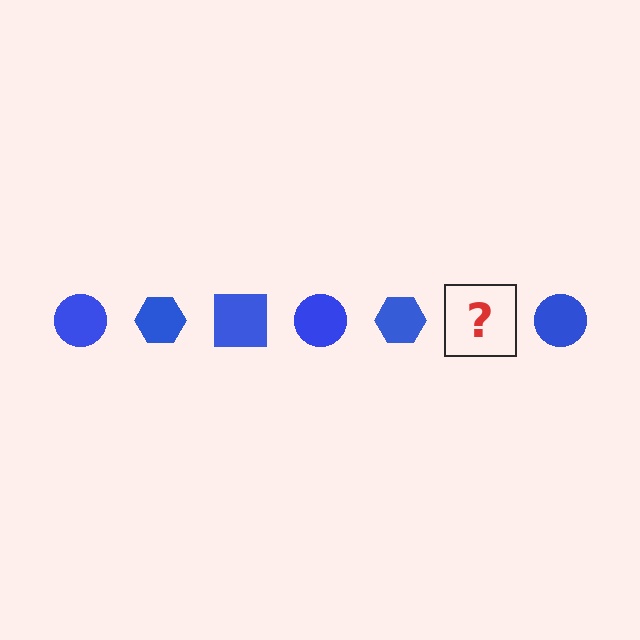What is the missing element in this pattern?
The missing element is a blue square.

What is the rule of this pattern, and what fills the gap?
The rule is that the pattern cycles through circle, hexagon, square shapes in blue. The gap should be filled with a blue square.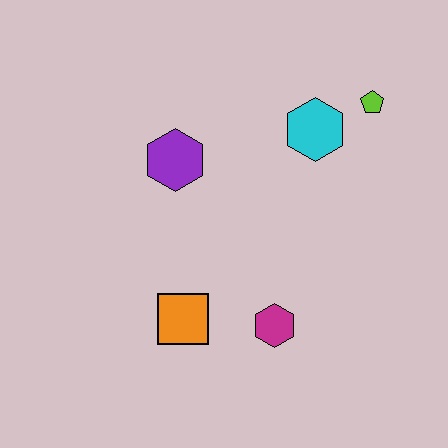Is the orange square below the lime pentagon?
Yes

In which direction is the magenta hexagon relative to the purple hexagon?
The magenta hexagon is below the purple hexagon.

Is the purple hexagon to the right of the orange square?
No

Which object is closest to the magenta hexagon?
The orange square is closest to the magenta hexagon.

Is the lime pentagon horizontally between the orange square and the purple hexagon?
No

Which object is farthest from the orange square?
The lime pentagon is farthest from the orange square.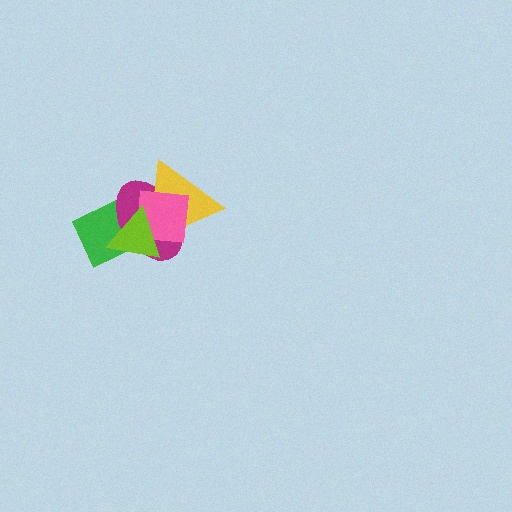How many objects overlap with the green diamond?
3 objects overlap with the green diamond.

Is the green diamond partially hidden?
Yes, it is partially covered by another shape.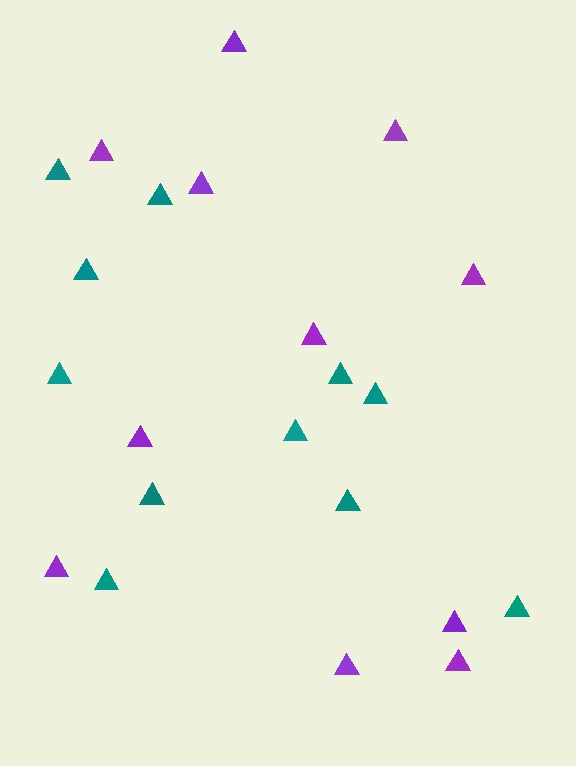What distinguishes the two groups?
There are 2 groups: one group of purple triangles (11) and one group of teal triangles (11).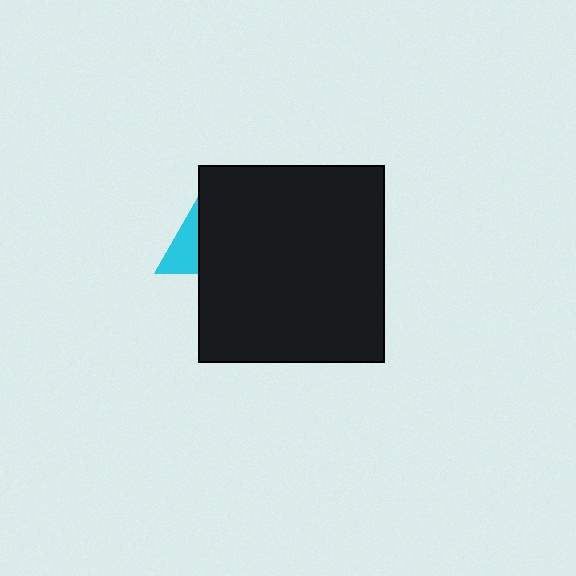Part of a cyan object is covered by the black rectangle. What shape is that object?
It is a triangle.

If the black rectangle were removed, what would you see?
You would see the complete cyan triangle.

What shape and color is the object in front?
The object in front is a black rectangle.